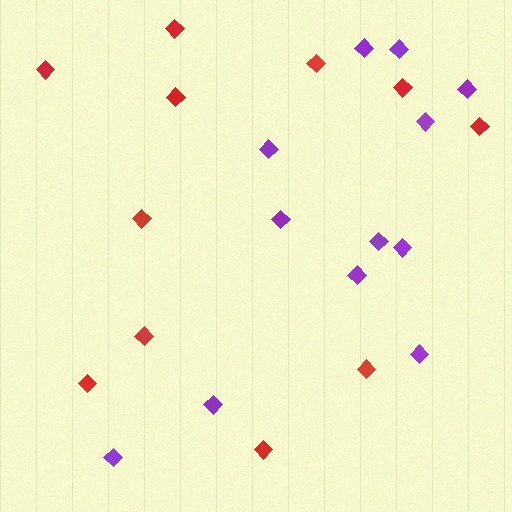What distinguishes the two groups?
There are 2 groups: one group of red diamonds (11) and one group of purple diamonds (12).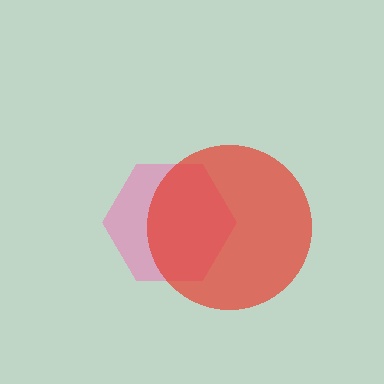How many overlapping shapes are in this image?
There are 2 overlapping shapes in the image.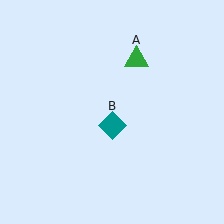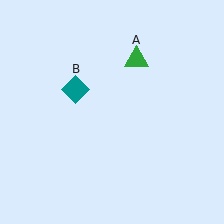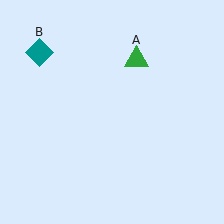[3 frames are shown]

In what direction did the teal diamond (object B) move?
The teal diamond (object B) moved up and to the left.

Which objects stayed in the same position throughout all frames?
Green triangle (object A) remained stationary.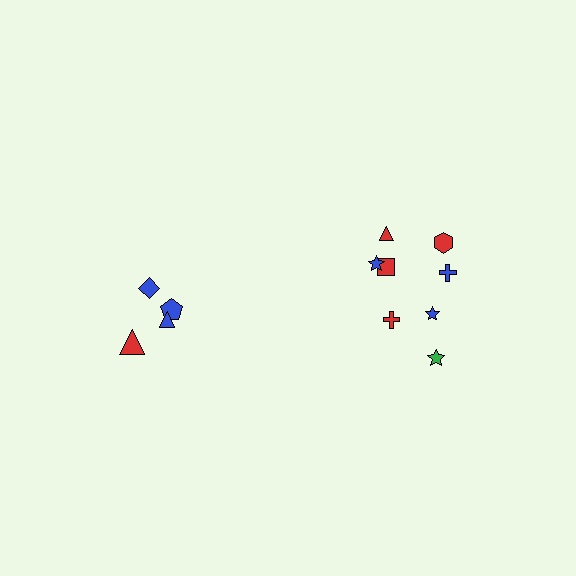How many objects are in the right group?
There are 8 objects.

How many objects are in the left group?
There are 4 objects.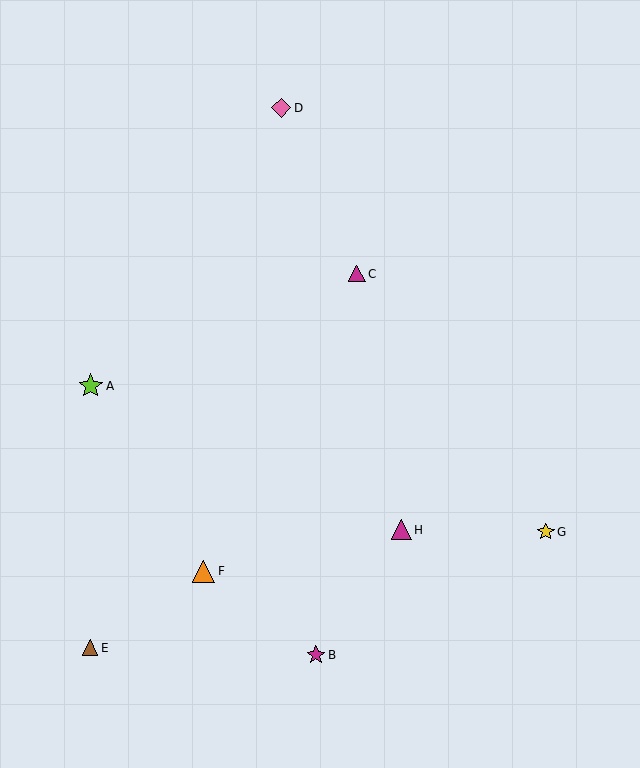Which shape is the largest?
The lime star (labeled A) is the largest.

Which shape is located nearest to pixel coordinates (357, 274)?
The magenta triangle (labeled C) at (357, 274) is nearest to that location.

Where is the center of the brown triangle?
The center of the brown triangle is at (90, 648).